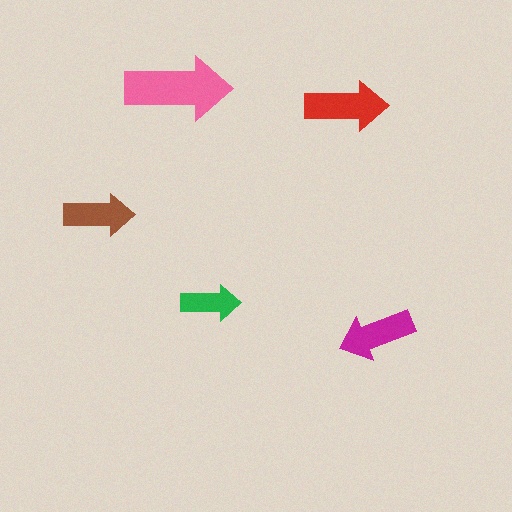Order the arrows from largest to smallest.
the pink one, the red one, the magenta one, the brown one, the green one.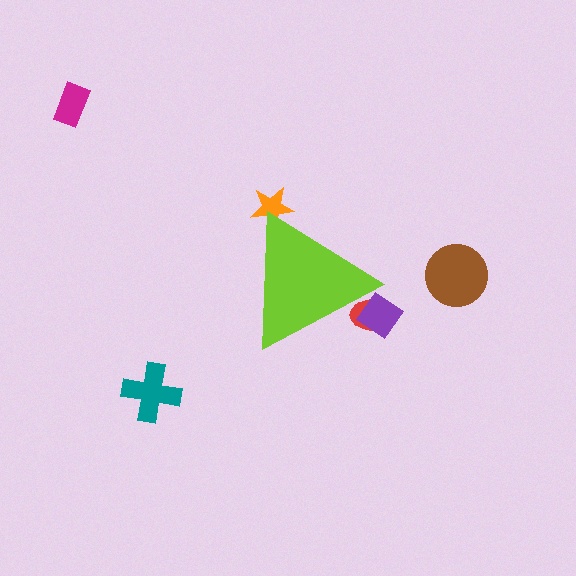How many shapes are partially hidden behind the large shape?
3 shapes are partially hidden.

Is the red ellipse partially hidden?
Yes, the red ellipse is partially hidden behind the lime triangle.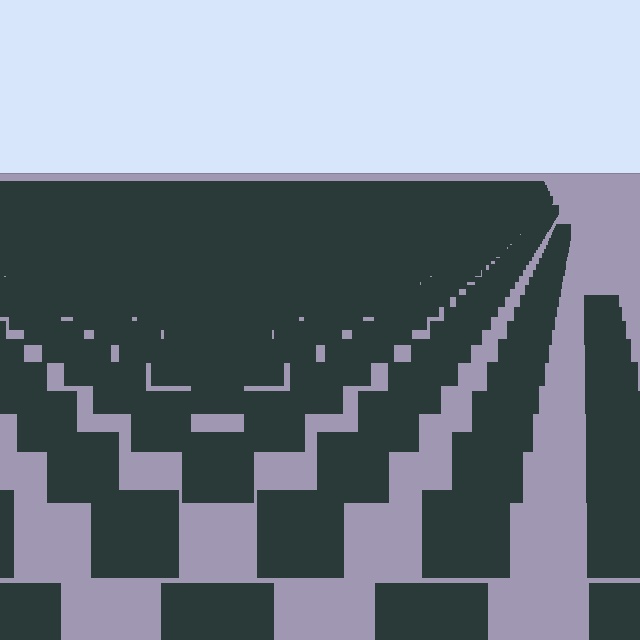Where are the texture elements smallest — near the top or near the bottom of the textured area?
Near the top.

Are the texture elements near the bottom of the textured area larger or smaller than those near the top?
Larger. Near the bottom, elements are closer to the viewer and appear at a bigger on-screen size.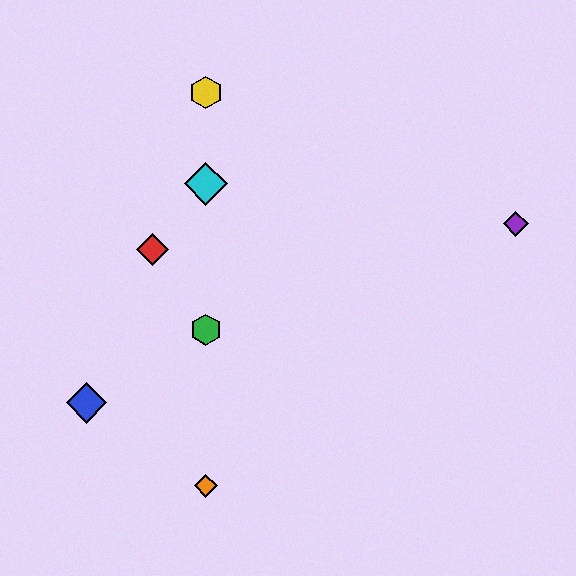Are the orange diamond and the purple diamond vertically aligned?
No, the orange diamond is at x≈206 and the purple diamond is at x≈516.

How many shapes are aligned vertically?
4 shapes (the green hexagon, the yellow hexagon, the orange diamond, the cyan diamond) are aligned vertically.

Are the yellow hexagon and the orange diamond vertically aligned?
Yes, both are at x≈206.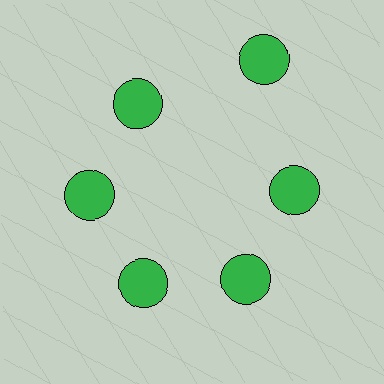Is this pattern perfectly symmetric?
No. The 6 green circles are arranged in a ring, but one element near the 1 o'clock position is pushed outward from the center, breaking the 6-fold rotational symmetry.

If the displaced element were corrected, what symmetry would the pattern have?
It would have 6-fold rotational symmetry — the pattern would map onto itself every 60 degrees.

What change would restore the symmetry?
The symmetry would be restored by moving it inward, back onto the ring so that all 6 circles sit at equal angles and equal distance from the center.